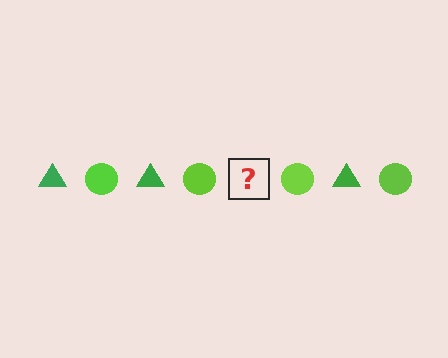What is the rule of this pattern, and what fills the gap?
The rule is that the pattern alternates between green triangle and lime circle. The gap should be filled with a green triangle.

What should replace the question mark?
The question mark should be replaced with a green triangle.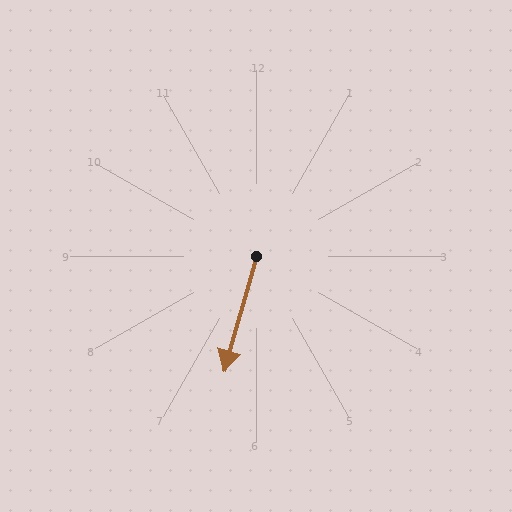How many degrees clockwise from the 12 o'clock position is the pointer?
Approximately 196 degrees.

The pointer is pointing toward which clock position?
Roughly 7 o'clock.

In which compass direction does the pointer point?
South.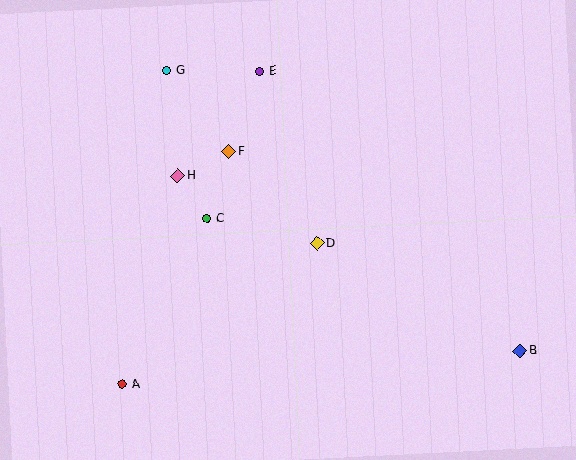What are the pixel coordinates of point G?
Point G is at (166, 71).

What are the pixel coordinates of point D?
Point D is at (317, 244).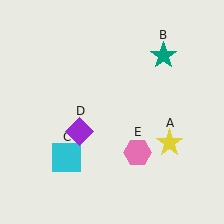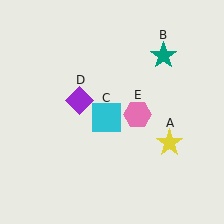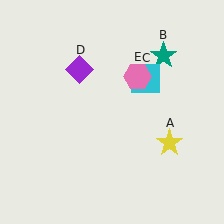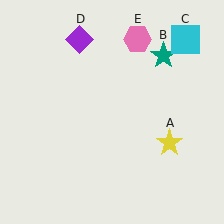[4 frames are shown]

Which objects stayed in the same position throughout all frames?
Yellow star (object A) and teal star (object B) remained stationary.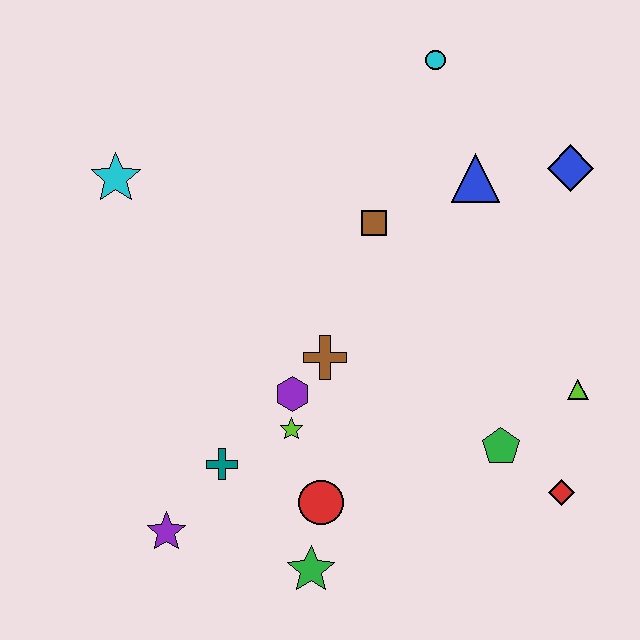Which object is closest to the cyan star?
The brown square is closest to the cyan star.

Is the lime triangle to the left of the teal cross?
No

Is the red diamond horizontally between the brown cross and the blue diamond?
Yes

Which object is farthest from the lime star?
The cyan circle is farthest from the lime star.